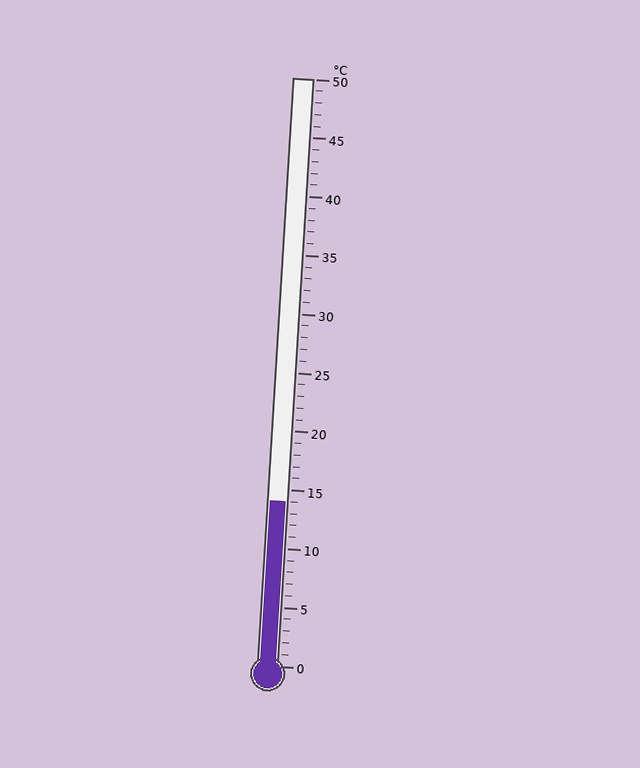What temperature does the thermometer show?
The thermometer shows approximately 14°C.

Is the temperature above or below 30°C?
The temperature is below 30°C.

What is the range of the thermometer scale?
The thermometer scale ranges from 0°C to 50°C.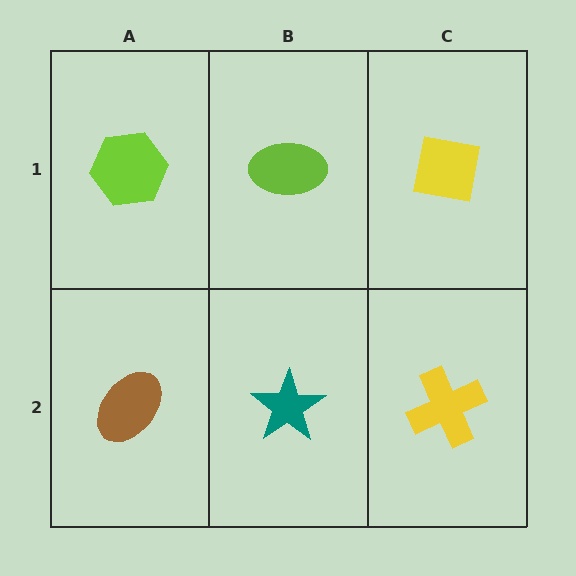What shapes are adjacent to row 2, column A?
A lime hexagon (row 1, column A), a teal star (row 2, column B).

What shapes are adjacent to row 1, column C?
A yellow cross (row 2, column C), a lime ellipse (row 1, column B).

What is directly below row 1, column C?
A yellow cross.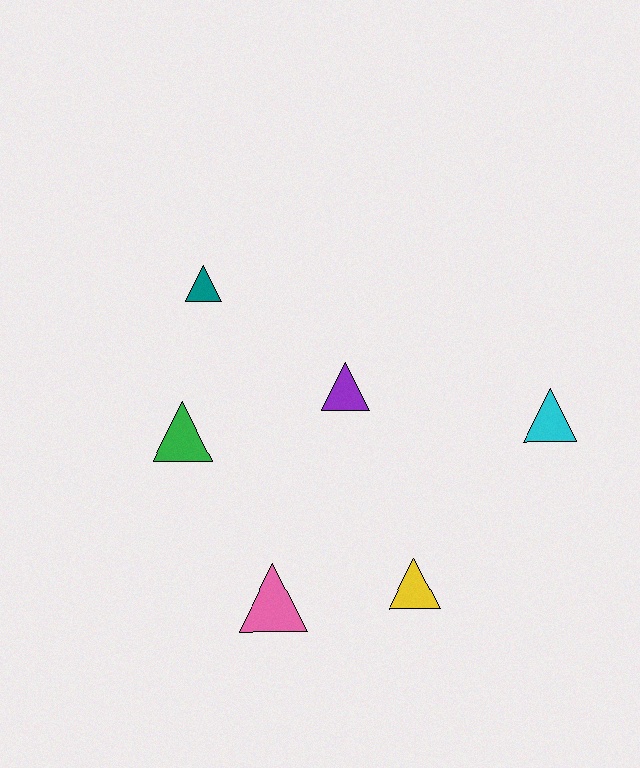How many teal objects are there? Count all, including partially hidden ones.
There is 1 teal object.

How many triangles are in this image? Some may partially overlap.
There are 6 triangles.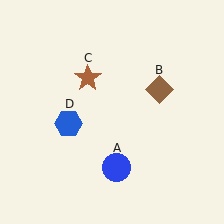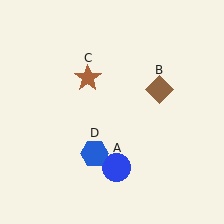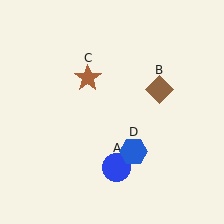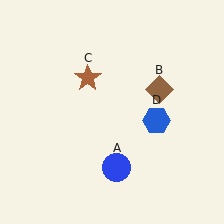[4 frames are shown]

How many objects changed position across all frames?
1 object changed position: blue hexagon (object D).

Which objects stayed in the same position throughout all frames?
Blue circle (object A) and brown diamond (object B) and brown star (object C) remained stationary.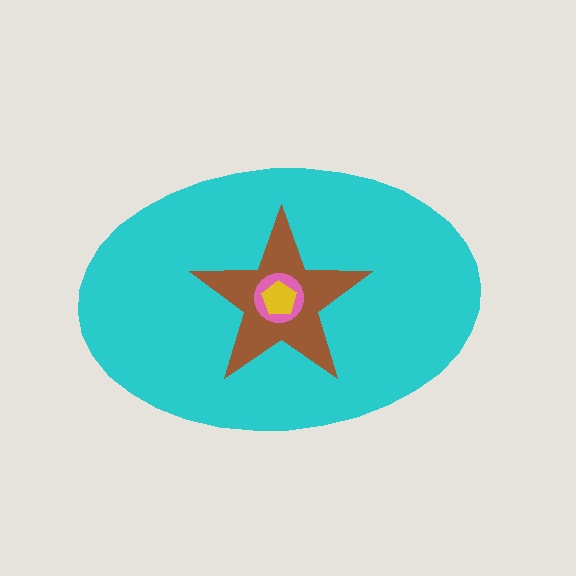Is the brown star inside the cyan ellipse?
Yes.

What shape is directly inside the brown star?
The pink circle.